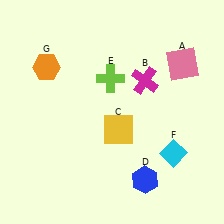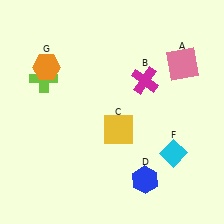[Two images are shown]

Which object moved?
The lime cross (E) moved left.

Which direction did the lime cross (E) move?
The lime cross (E) moved left.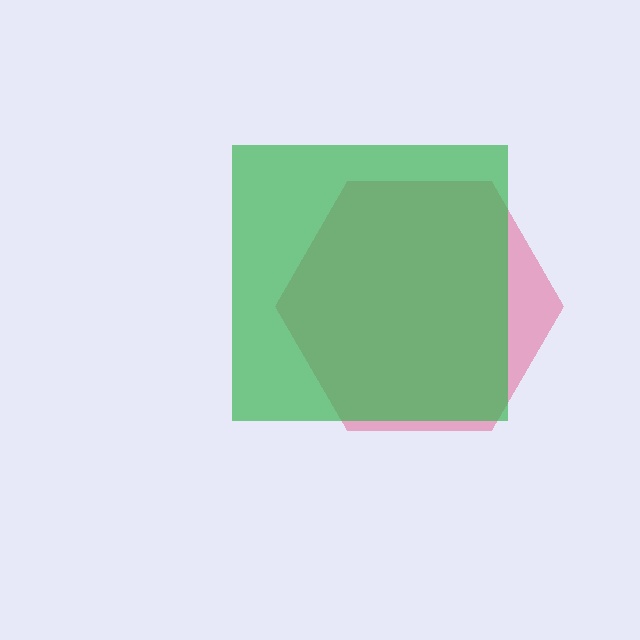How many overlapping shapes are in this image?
There are 2 overlapping shapes in the image.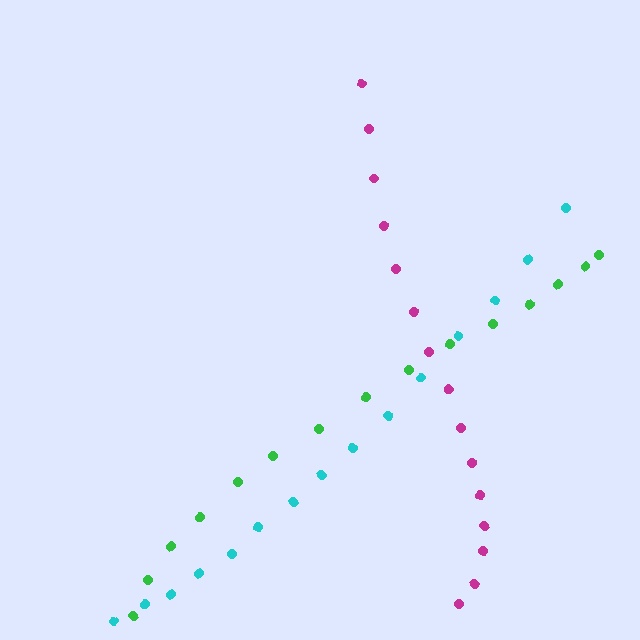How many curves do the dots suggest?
There are 3 distinct paths.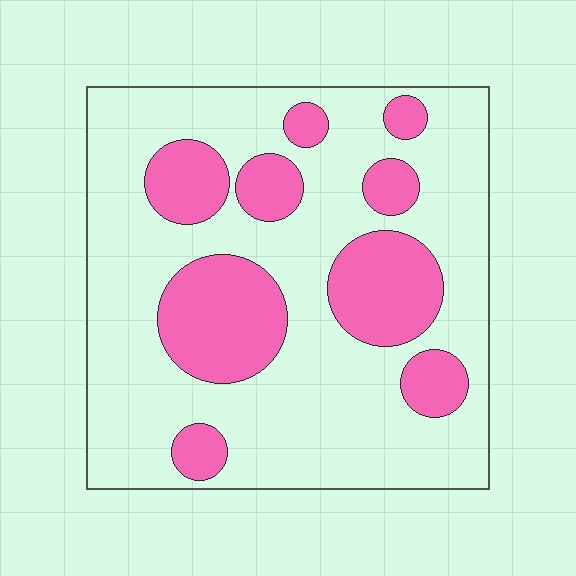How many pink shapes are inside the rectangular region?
9.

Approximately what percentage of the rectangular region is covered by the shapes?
Approximately 30%.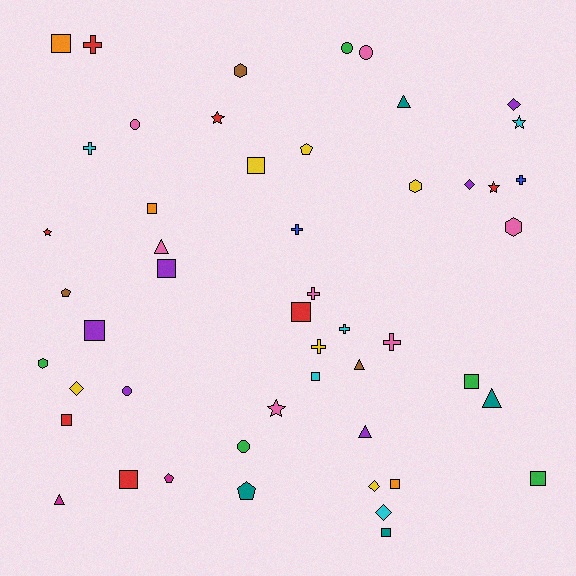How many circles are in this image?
There are 5 circles.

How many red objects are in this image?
There are 7 red objects.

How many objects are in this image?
There are 50 objects.